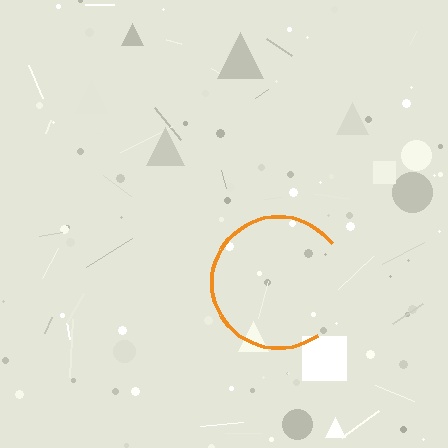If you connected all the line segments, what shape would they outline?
They would outline a circle.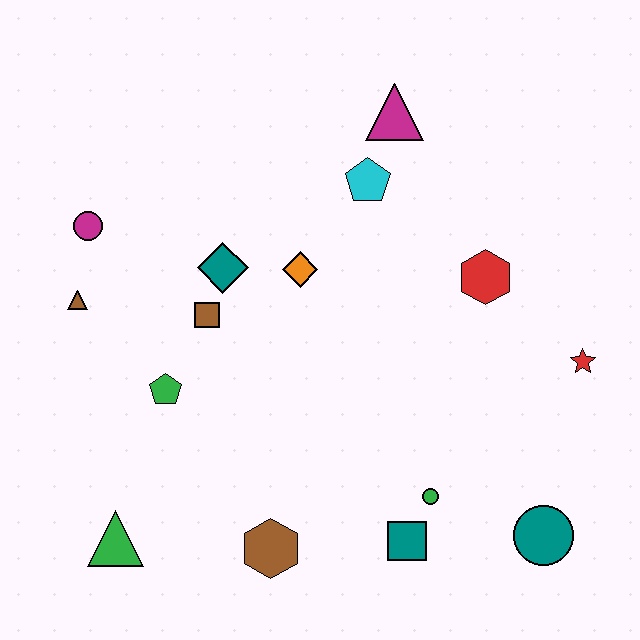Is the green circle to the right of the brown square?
Yes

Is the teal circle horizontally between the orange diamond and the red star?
Yes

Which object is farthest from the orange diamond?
The teal circle is farthest from the orange diamond.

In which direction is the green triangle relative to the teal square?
The green triangle is to the left of the teal square.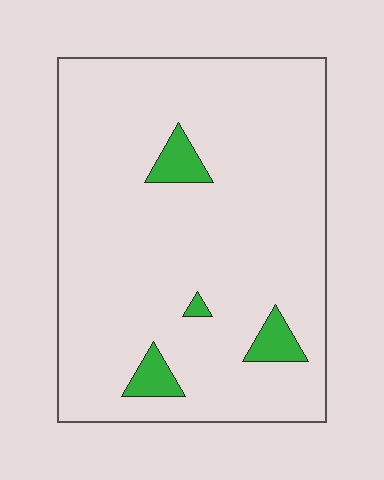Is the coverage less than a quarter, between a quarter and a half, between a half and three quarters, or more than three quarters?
Less than a quarter.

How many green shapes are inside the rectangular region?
4.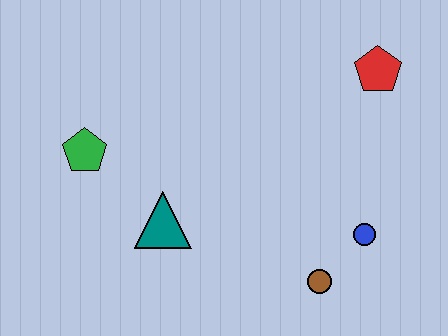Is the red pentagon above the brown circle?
Yes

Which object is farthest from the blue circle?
The green pentagon is farthest from the blue circle.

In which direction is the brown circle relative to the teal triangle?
The brown circle is to the right of the teal triangle.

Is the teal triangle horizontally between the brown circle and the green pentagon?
Yes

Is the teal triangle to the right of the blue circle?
No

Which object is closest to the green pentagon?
The teal triangle is closest to the green pentagon.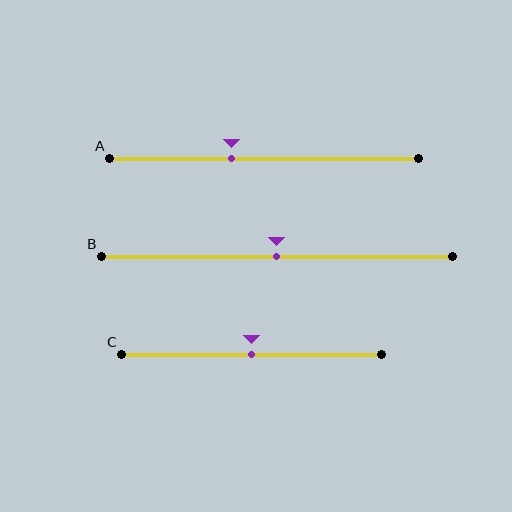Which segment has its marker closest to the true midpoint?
Segment B has its marker closest to the true midpoint.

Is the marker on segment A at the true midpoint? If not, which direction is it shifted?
No, the marker on segment A is shifted to the left by about 10% of the segment length.